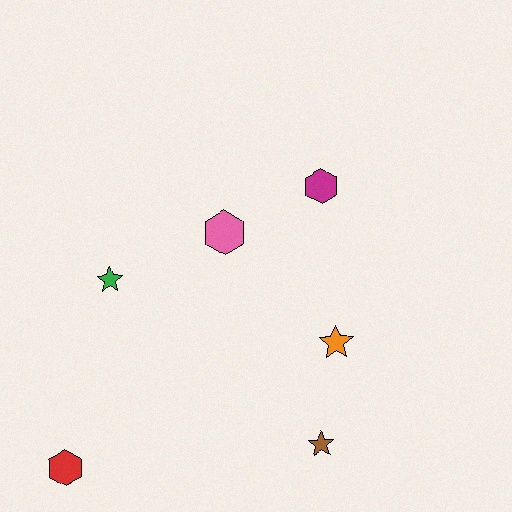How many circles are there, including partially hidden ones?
There are no circles.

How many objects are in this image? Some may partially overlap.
There are 6 objects.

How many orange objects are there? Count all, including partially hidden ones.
There is 1 orange object.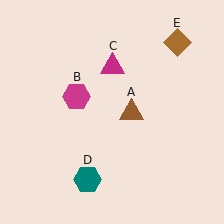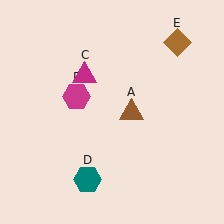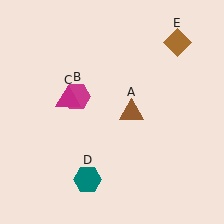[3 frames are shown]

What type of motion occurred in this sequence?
The magenta triangle (object C) rotated counterclockwise around the center of the scene.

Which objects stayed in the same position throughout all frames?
Brown triangle (object A) and magenta hexagon (object B) and teal hexagon (object D) and brown diamond (object E) remained stationary.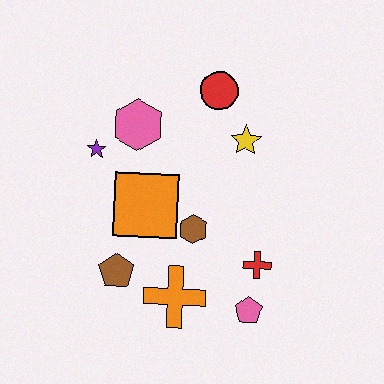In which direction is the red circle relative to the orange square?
The red circle is above the orange square.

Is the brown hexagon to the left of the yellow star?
Yes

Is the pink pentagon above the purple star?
No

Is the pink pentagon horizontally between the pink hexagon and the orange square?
No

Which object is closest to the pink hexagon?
The purple star is closest to the pink hexagon.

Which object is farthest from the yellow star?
The brown pentagon is farthest from the yellow star.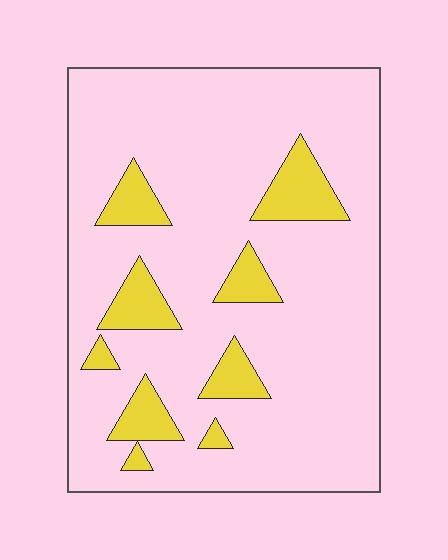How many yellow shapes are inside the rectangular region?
9.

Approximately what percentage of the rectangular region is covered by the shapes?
Approximately 15%.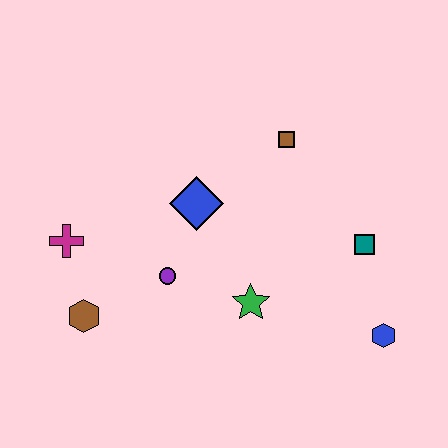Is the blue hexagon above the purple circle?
No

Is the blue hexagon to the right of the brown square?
Yes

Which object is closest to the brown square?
The blue diamond is closest to the brown square.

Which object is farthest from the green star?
The magenta cross is farthest from the green star.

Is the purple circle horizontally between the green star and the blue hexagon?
No